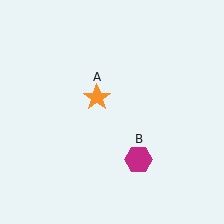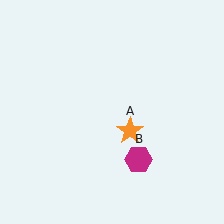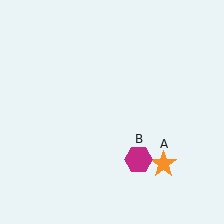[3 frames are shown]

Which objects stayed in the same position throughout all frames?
Magenta hexagon (object B) remained stationary.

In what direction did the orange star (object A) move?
The orange star (object A) moved down and to the right.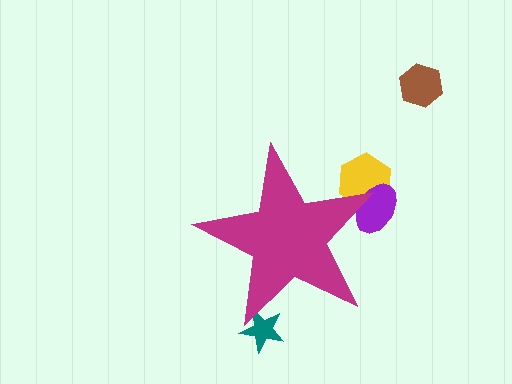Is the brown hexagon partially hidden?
No, the brown hexagon is fully visible.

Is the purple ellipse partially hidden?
Yes, the purple ellipse is partially hidden behind the magenta star.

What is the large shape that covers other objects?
A magenta star.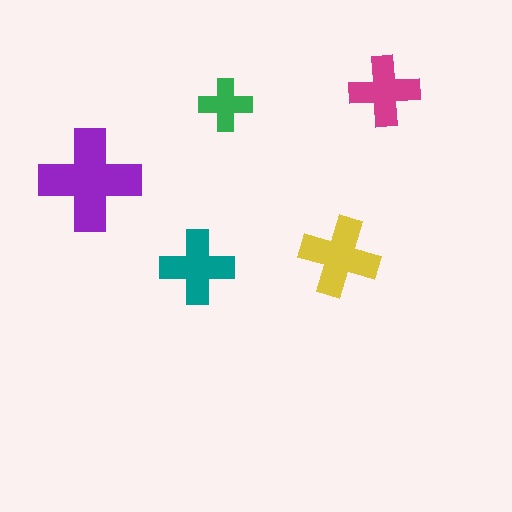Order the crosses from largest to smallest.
the purple one, the yellow one, the teal one, the magenta one, the green one.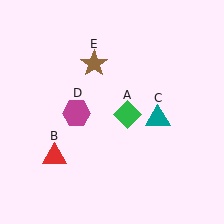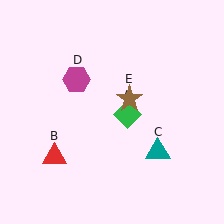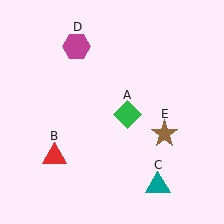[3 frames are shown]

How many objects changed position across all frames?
3 objects changed position: teal triangle (object C), magenta hexagon (object D), brown star (object E).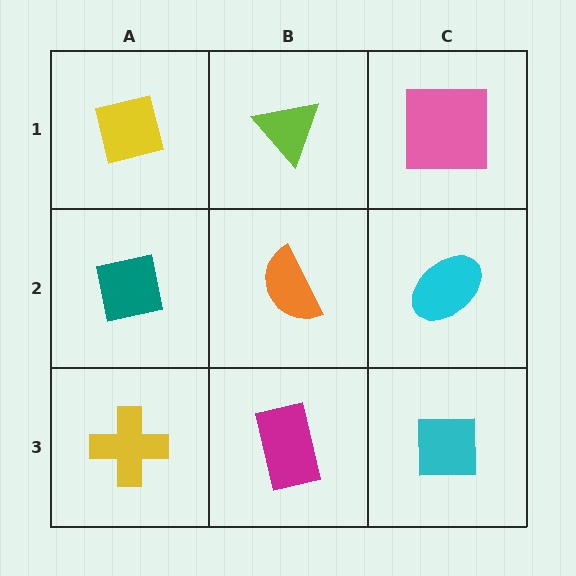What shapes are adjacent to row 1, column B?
An orange semicircle (row 2, column B), a yellow square (row 1, column A), a pink square (row 1, column C).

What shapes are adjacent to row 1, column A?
A teal square (row 2, column A), a lime triangle (row 1, column B).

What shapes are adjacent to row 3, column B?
An orange semicircle (row 2, column B), a yellow cross (row 3, column A), a cyan square (row 3, column C).